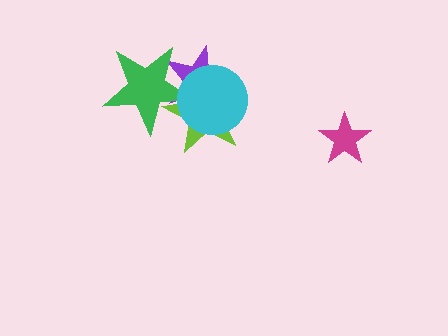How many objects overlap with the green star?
3 objects overlap with the green star.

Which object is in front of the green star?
The cyan circle is in front of the green star.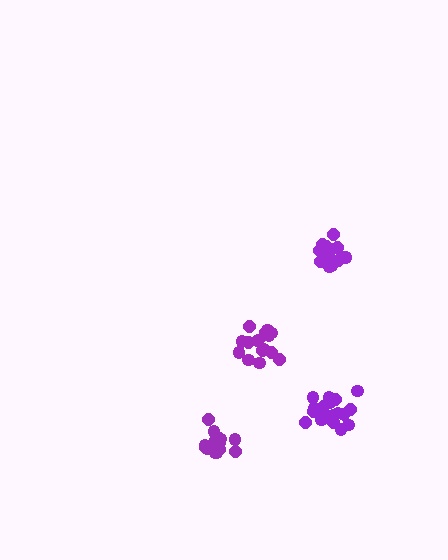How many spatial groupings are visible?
There are 4 spatial groupings.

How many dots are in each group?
Group 1: 21 dots, Group 2: 16 dots, Group 3: 19 dots, Group 4: 19 dots (75 total).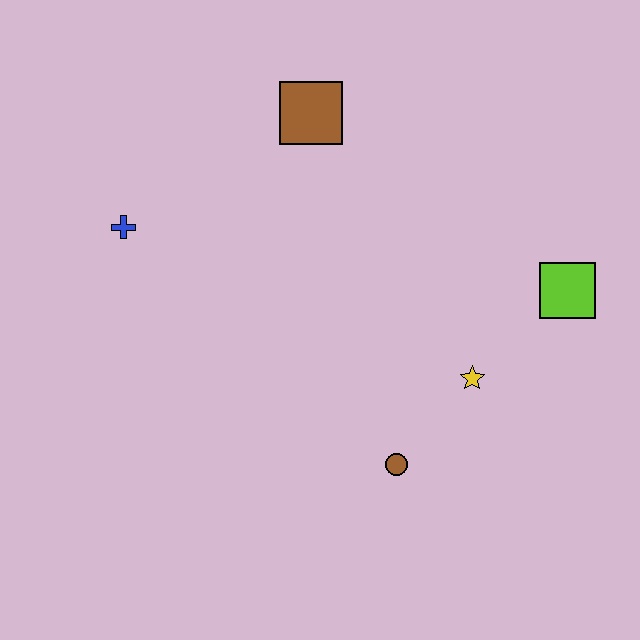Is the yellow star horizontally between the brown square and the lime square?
Yes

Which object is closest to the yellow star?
The brown circle is closest to the yellow star.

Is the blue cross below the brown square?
Yes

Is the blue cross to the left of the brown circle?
Yes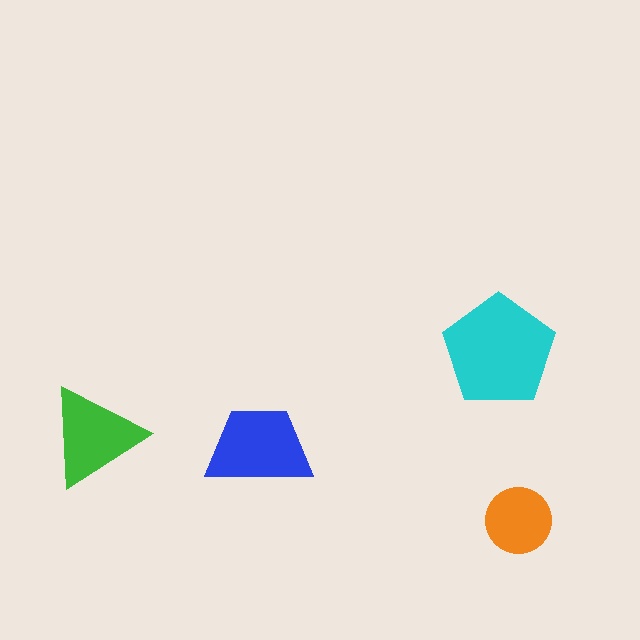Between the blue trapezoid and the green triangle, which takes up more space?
The blue trapezoid.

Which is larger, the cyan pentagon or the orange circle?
The cyan pentagon.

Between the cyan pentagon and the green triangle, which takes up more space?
The cyan pentagon.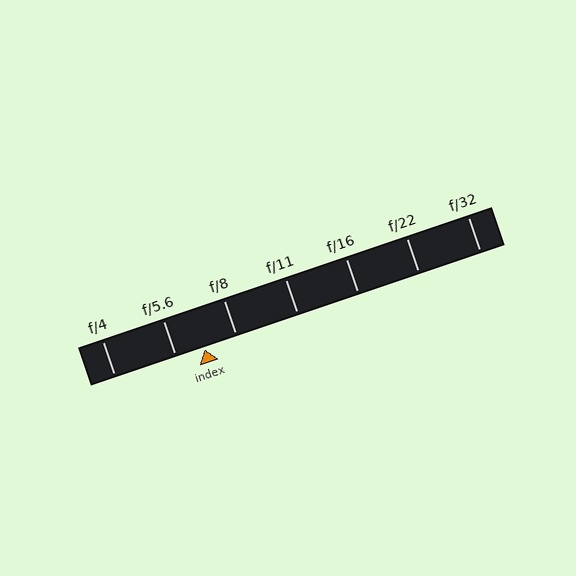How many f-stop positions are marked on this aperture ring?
There are 7 f-stop positions marked.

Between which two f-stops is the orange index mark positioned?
The index mark is between f/5.6 and f/8.